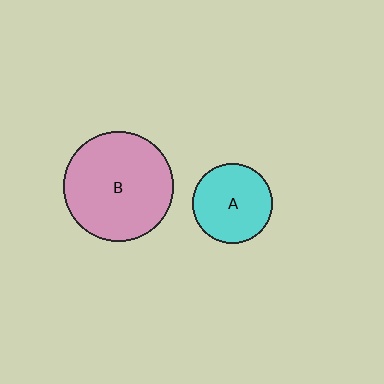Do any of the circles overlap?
No, none of the circles overlap.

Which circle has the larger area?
Circle B (pink).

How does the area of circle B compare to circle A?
Approximately 1.9 times.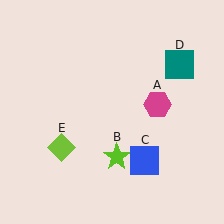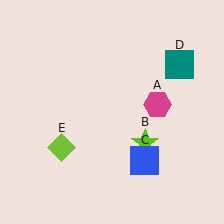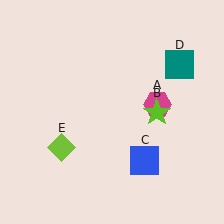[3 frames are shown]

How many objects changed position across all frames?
1 object changed position: lime star (object B).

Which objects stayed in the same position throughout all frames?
Magenta hexagon (object A) and blue square (object C) and teal square (object D) and lime diamond (object E) remained stationary.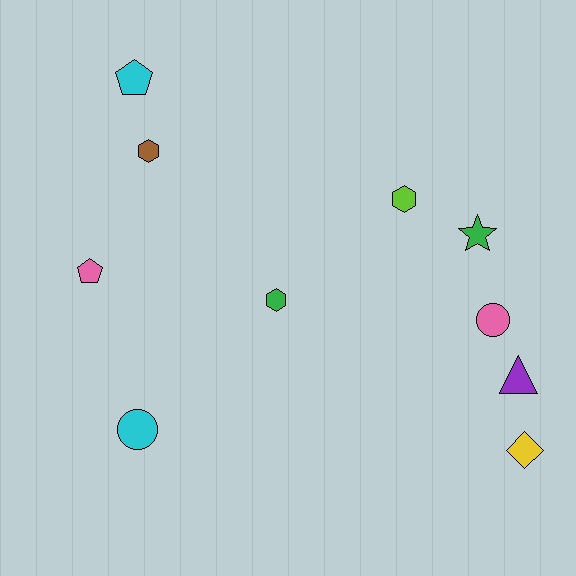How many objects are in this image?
There are 10 objects.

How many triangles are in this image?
There is 1 triangle.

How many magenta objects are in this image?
There are no magenta objects.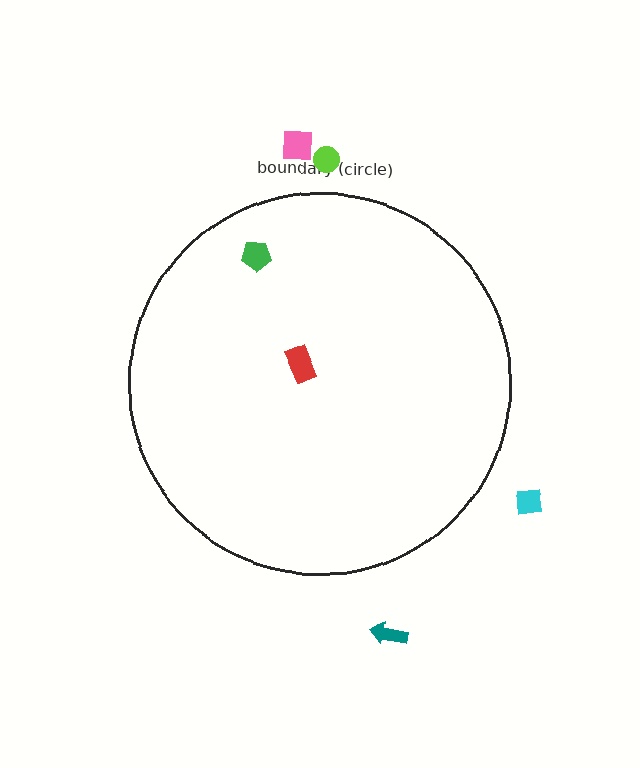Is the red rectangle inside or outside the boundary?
Inside.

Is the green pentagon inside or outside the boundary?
Inside.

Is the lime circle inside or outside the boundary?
Outside.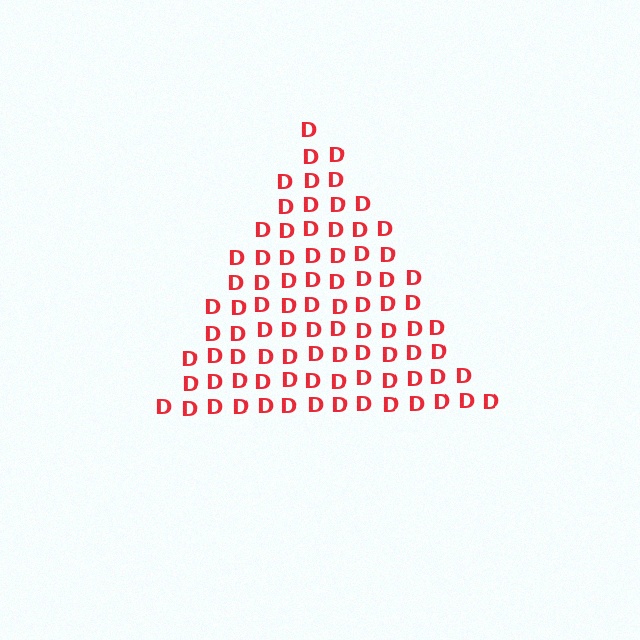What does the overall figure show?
The overall figure shows a triangle.